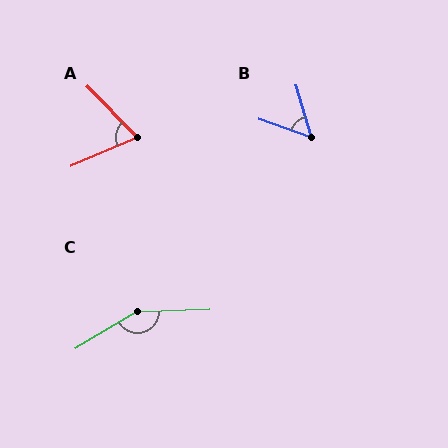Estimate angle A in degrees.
Approximately 69 degrees.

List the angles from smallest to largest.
B (54°), A (69°), C (151°).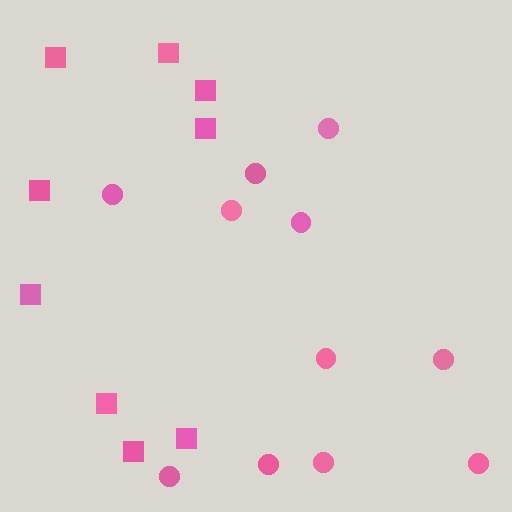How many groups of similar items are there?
There are 2 groups: one group of squares (9) and one group of circles (11).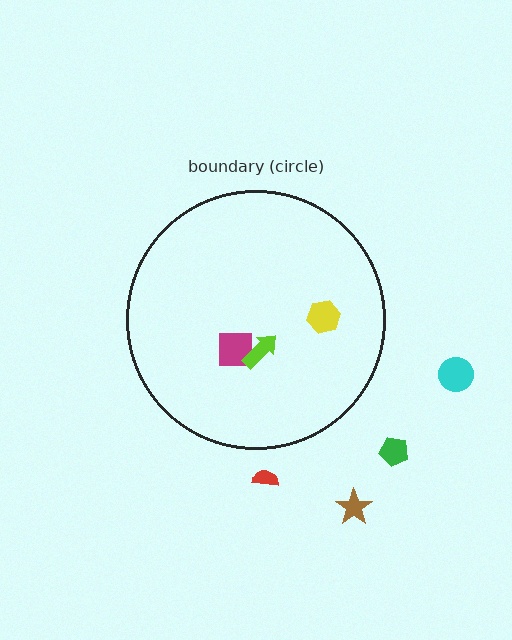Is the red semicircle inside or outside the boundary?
Outside.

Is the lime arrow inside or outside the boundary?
Inside.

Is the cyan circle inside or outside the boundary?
Outside.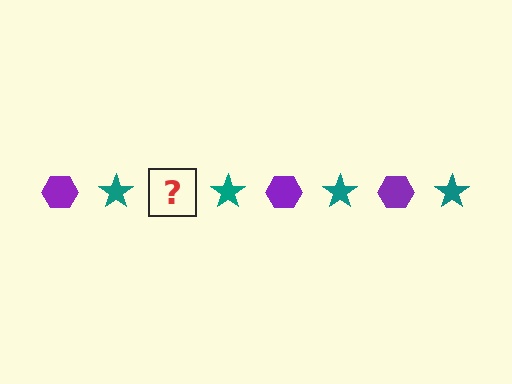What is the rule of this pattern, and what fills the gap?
The rule is that the pattern alternates between purple hexagon and teal star. The gap should be filled with a purple hexagon.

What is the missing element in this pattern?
The missing element is a purple hexagon.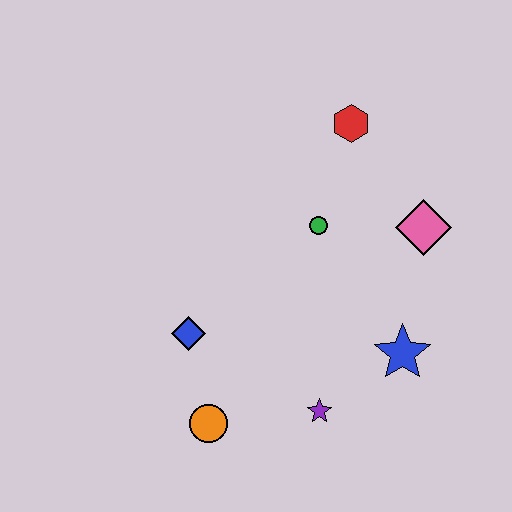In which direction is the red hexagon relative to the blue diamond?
The red hexagon is above the blue diamond.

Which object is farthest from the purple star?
The red hexagon is farthest from the purple star.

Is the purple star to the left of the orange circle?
No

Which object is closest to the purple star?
The blue star is closest to the purple star.